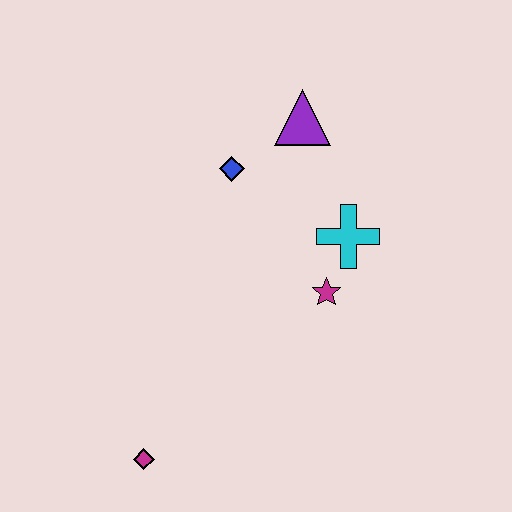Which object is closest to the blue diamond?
The purple triangle is closest to the blue diamond.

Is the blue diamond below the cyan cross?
No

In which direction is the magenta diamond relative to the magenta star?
The magenta diamond is to the left of the magenta star.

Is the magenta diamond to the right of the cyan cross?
No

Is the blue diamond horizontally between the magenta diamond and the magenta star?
Yes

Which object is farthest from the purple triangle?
The magenta diamond is farthest from the purple triangle.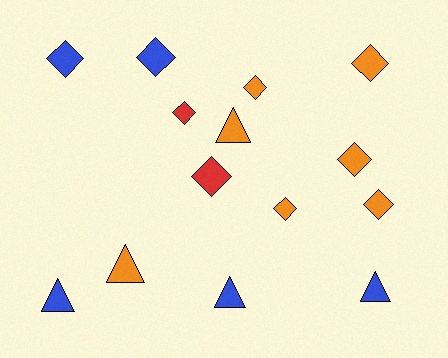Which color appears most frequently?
Orange, with 7 objects.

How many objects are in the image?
There are 14 objects.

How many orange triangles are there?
There are 2 orange triangles.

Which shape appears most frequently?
Diamond, with 9 objects.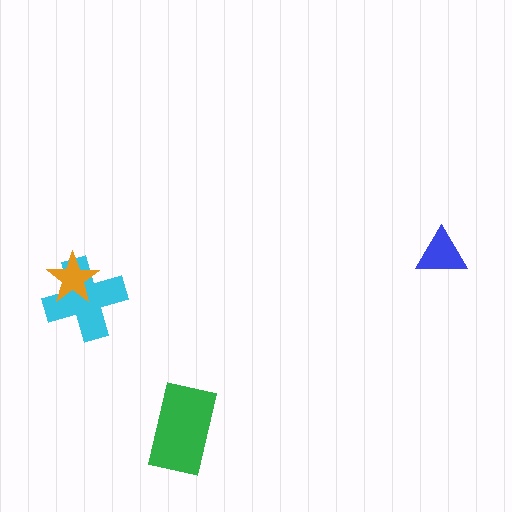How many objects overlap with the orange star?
1 object overlaps with the orange star.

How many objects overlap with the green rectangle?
0 objects overlap with the green rectangle.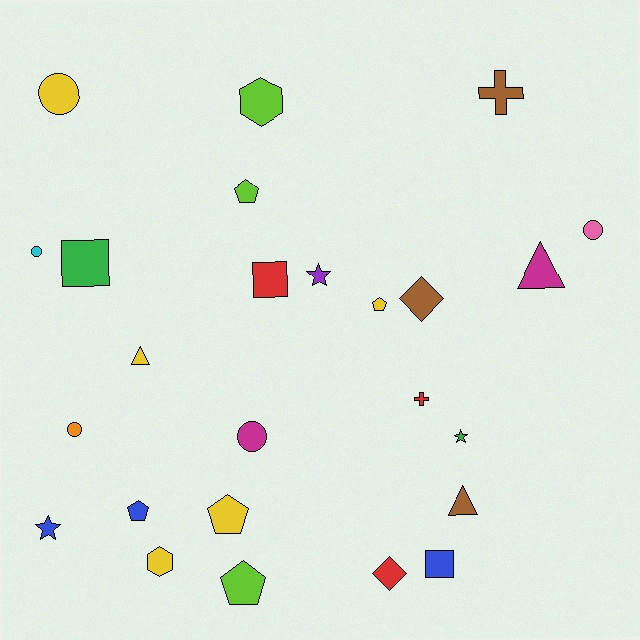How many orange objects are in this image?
There is 1 orange object.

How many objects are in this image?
There are 25 objects.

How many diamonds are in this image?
There are 2 diamonds.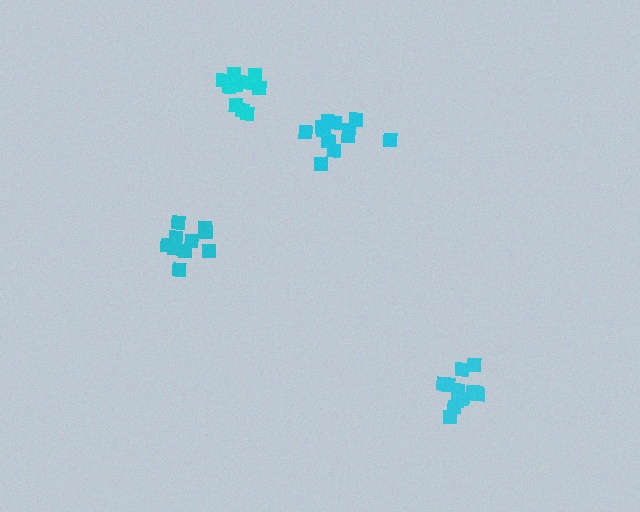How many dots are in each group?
Group 1: 12 dots, Group 2: 10 dots, Group 3: 10 dots, Group 4: 13 dots (45 total).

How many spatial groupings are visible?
There are 4 spatial groupings.